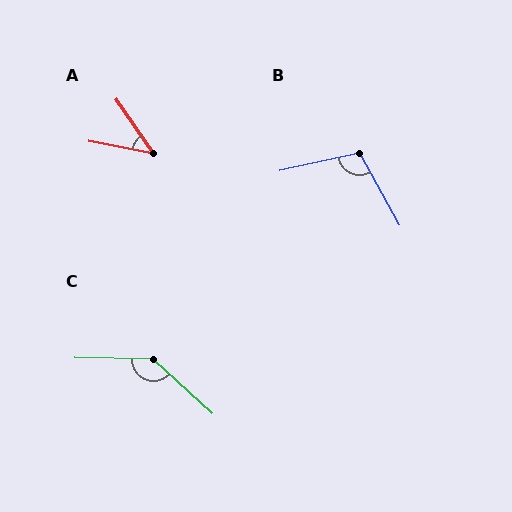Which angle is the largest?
C, at approximately 139 degrees.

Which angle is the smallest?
A, at approximately 45 degrees.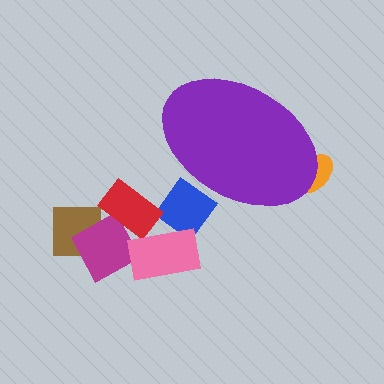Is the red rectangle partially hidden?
No, the red rectangle is fully visible.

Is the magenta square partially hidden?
No, the magenta square is fully visible.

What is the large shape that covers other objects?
A purple ellipse.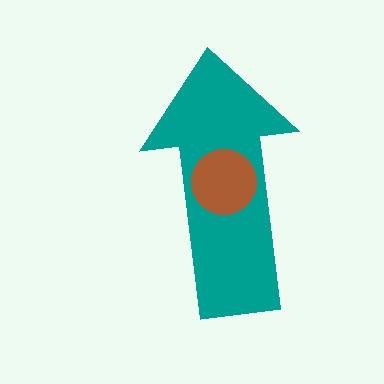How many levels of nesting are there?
2.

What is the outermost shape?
The teal arrow.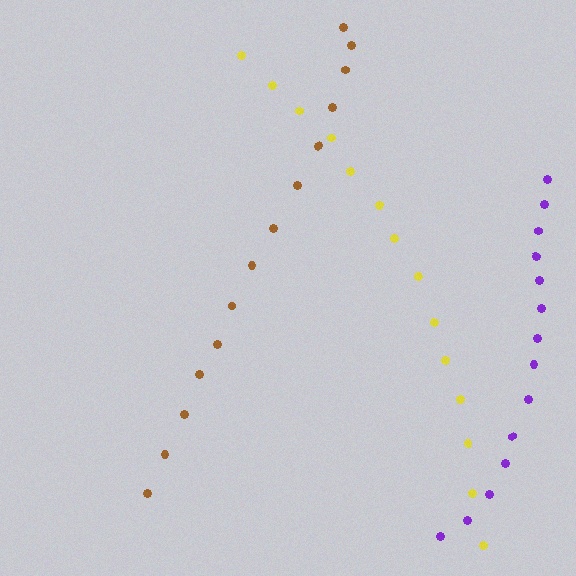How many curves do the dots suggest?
There are 3 distinct paths.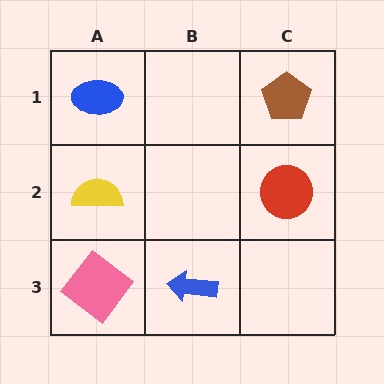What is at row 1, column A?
A blue ellipse.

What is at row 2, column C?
A red circle.